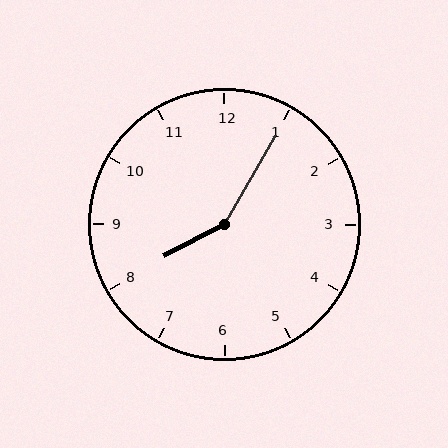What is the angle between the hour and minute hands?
Approximately 148 degrees.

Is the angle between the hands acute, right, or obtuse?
It is obtuse.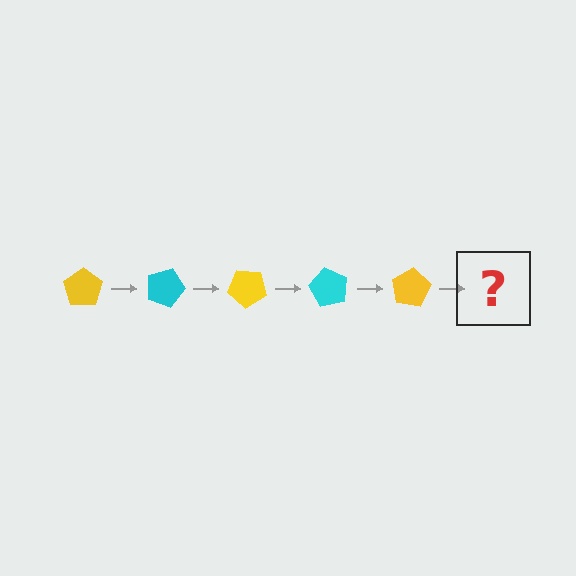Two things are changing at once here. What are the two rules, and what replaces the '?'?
The two rules are that it rotates 20 degrees each step and the color cycles through yellow and cyan. The '?' should be a cyan pentagon, rotated 100 degrees from the start.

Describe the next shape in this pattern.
It should be a cyan pentagon, rotated 100 degrees from the start.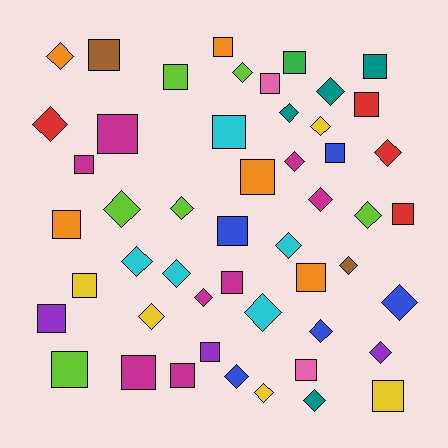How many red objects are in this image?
There are 4 red objects.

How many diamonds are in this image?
There are 25 diamonds.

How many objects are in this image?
There are 50 objects.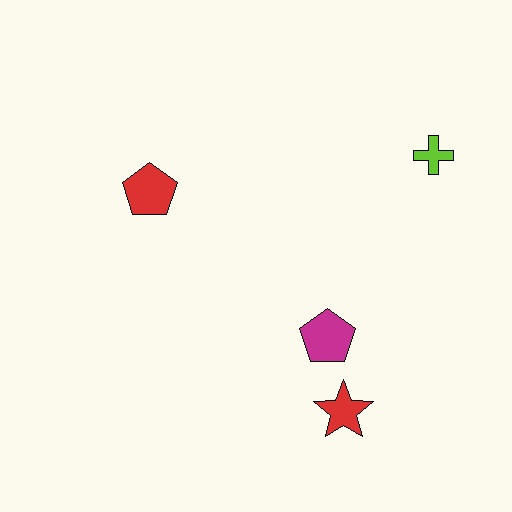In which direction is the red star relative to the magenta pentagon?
The red star is below the magenta pentagon.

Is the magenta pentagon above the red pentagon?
No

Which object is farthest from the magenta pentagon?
The red pentagon is farthest from the magenta pentagon.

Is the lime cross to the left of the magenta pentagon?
No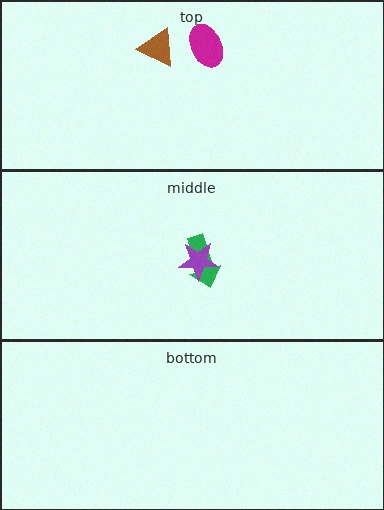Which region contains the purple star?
The middle region.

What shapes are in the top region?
The magenta ellipse, the brown triangle.